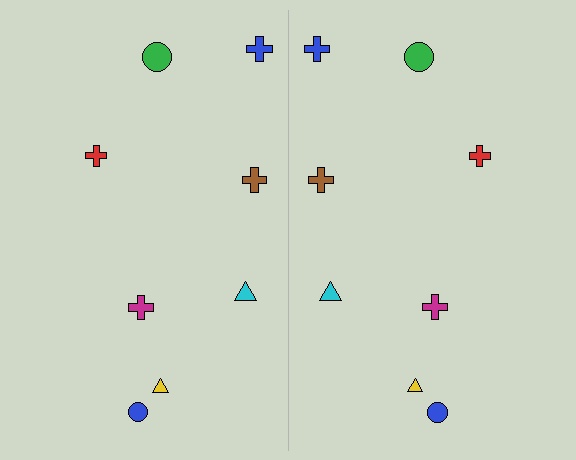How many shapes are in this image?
There are 16 shapes in this image.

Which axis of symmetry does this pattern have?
The pattern has a vertical axis of symmetry running through the center of the image.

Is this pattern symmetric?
Yes, this pattern has bilateral (reflection) symmetry.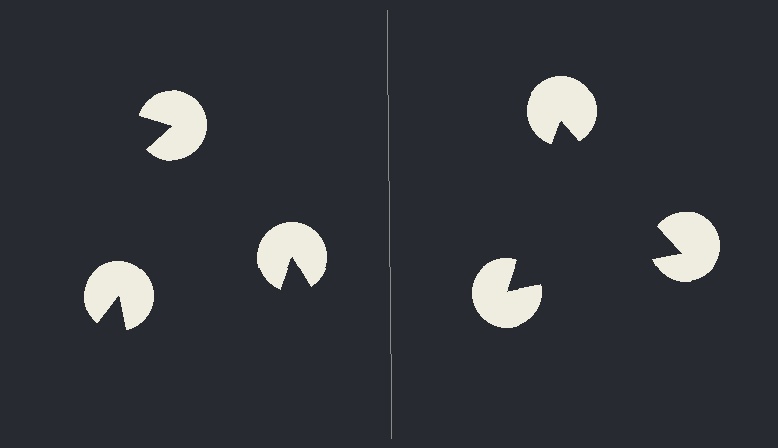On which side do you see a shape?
An illusory triangle appears on the right side. On the left side the wedge cuts are rotated, so no coherent shape forms.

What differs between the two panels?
The pac-man discs are positioned identically on both sides; only the wedge orientations differ. On the right they align to a triangle; on the left they are misaligned.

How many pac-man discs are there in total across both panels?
6 — 3 on each side.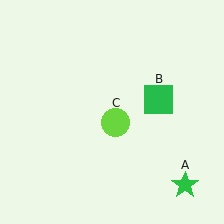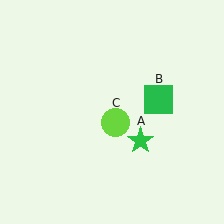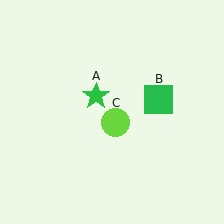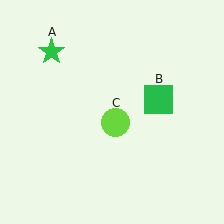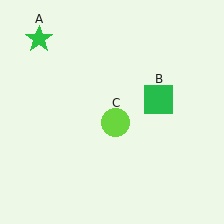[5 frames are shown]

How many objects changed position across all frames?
1 object changed position: green star (object A).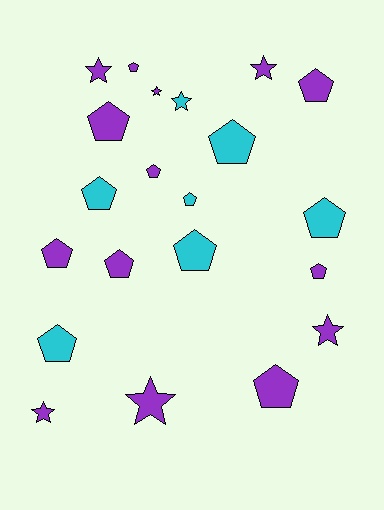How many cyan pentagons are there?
There are 6 cyan pentagons.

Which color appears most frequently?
Purple, with 14 objects.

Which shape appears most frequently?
Pentagon, with 14 objects.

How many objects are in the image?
There are 21 objects.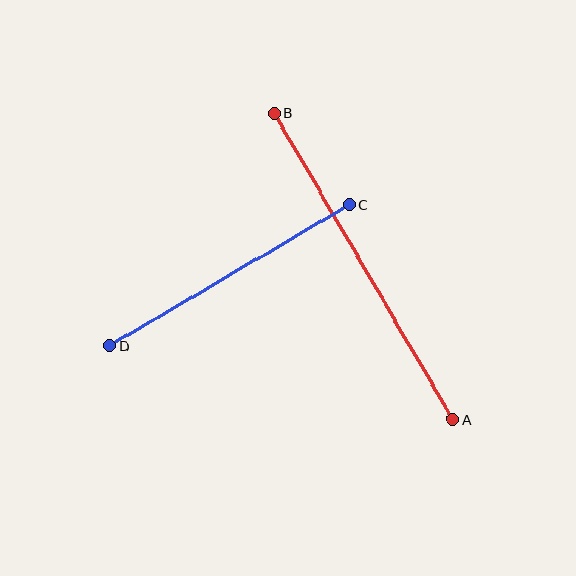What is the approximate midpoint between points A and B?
The midpoint is at approximately (363, 266) pixels.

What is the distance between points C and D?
The distance is approximately 278 pixels.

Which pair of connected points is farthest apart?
Points A and B are farthest apart.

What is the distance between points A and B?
The distance is approximately 355 pixels.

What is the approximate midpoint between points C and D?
The midpoint is at approximately (230, 275) pixels.